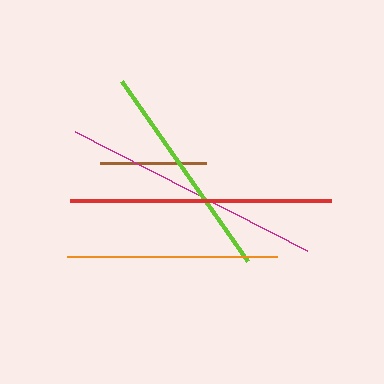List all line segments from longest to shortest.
From longest to shortest: magenta, red, lime, orange, brown.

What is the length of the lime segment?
The lime segment is approximately 219 pixels long.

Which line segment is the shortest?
The brown line is the shortest at approximately 105 pixels.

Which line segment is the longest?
The magenta line is the longest at approximately 261 pixels.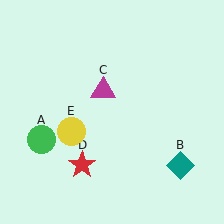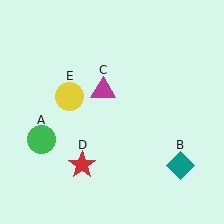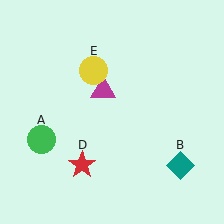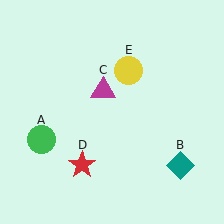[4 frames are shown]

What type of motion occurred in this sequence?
The yellow circle (object E) rotated clockwise around the center of the scene.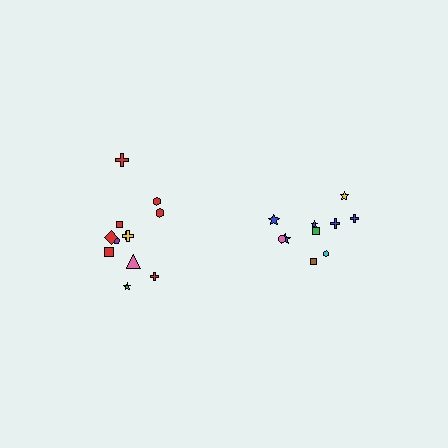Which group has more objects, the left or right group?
The left group.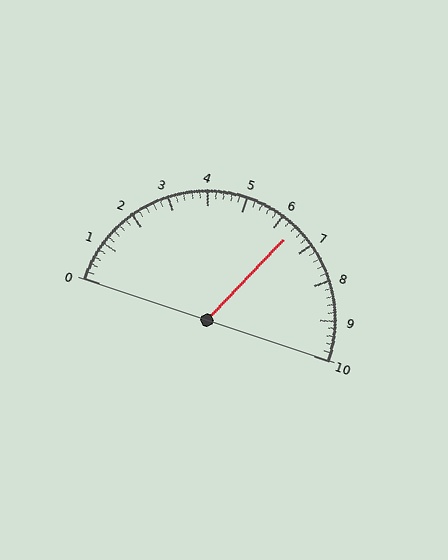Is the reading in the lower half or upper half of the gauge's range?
The reading is in the upper half of the range (0 to 10).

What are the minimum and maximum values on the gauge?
The gauge ranges from 0 to 10.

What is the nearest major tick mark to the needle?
The nearest major tick mark is 6.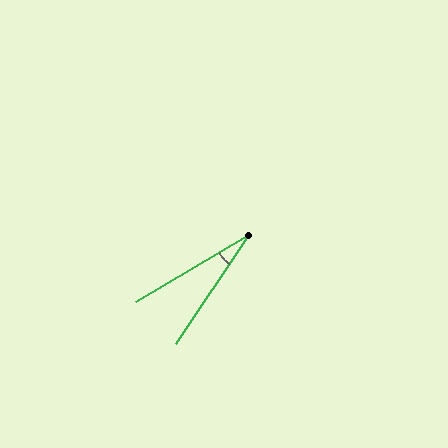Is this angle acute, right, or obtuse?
It is acute.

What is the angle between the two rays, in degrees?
Approximately 26 degrees.